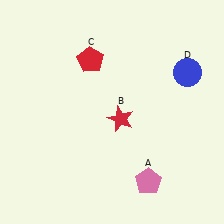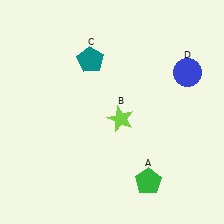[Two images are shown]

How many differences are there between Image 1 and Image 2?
There are 3 differences between the two images.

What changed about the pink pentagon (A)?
In Image 1, A is pink. In Image 2, it changed to green.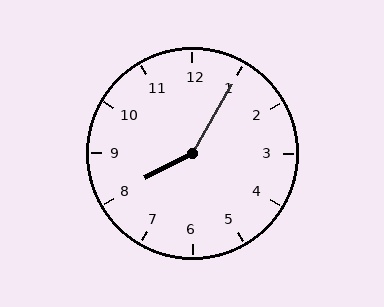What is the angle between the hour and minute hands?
Approximately 148 degrees.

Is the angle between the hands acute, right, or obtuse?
It is obtuse.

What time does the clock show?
8:05.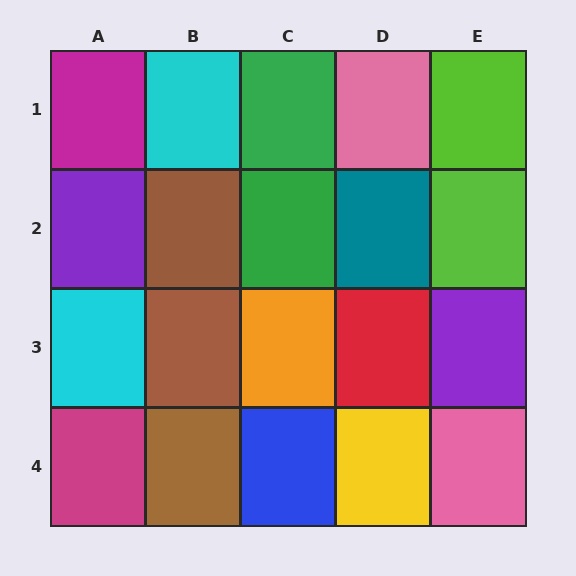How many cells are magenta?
2 cells are magenta.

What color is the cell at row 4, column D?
Yellow.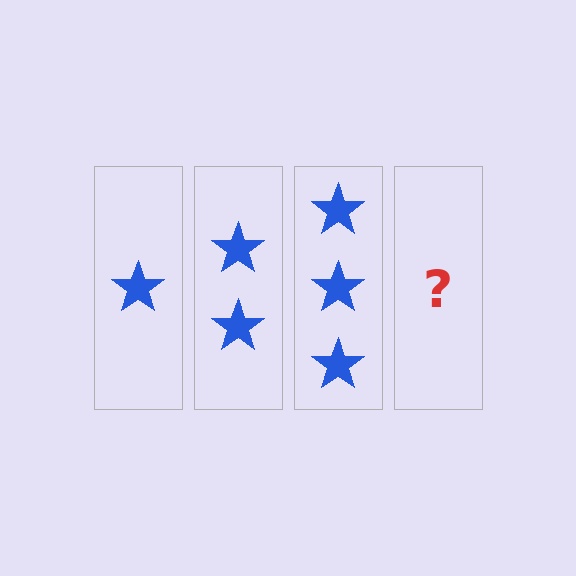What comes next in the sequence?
The next element should be 4 stars.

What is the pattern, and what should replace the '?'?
The pattern is that each step adds one more star. The '?' should be 4 stars.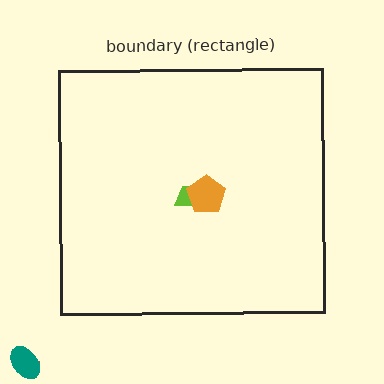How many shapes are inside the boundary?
2 inside, 2 outside.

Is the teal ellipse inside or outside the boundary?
Outside.